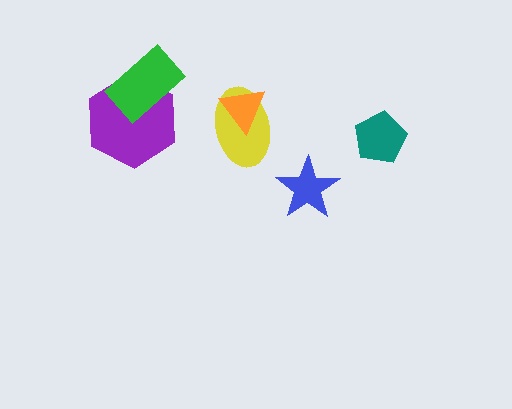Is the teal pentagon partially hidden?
No, no other shape covers it.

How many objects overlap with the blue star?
0 objects overlap with the blue star.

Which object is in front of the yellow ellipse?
The orange triangle is in front of the yellow ellipse.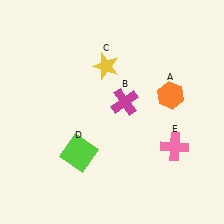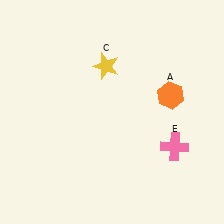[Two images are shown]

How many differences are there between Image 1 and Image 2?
There are 2 differences between the two images.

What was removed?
The lime square (D), the magenta cross (B) were removed in Image 2.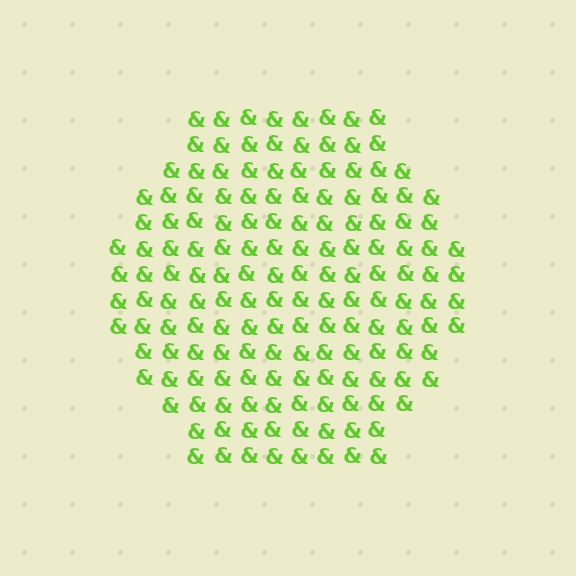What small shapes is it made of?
It is made of small ampersands.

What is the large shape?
The large shape is a hexagon.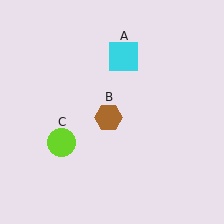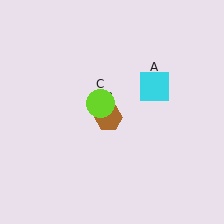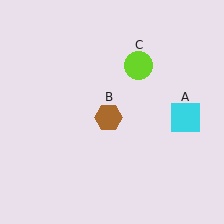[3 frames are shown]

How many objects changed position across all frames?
2 objects changed position: cyan square (object A), lime circle (object C).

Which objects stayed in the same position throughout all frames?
Brown hexagon (object B) remained stationary.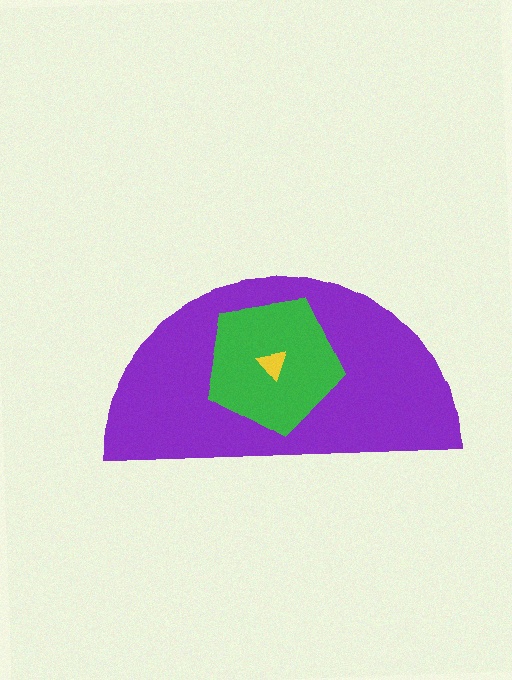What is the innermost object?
The yellow triangle.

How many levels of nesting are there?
3.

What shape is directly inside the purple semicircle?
The green pentagon.